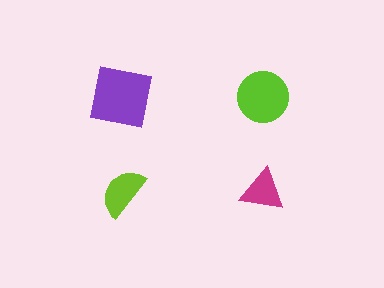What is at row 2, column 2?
A magenta triangle.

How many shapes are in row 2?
2 shapes.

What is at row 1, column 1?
A purple square.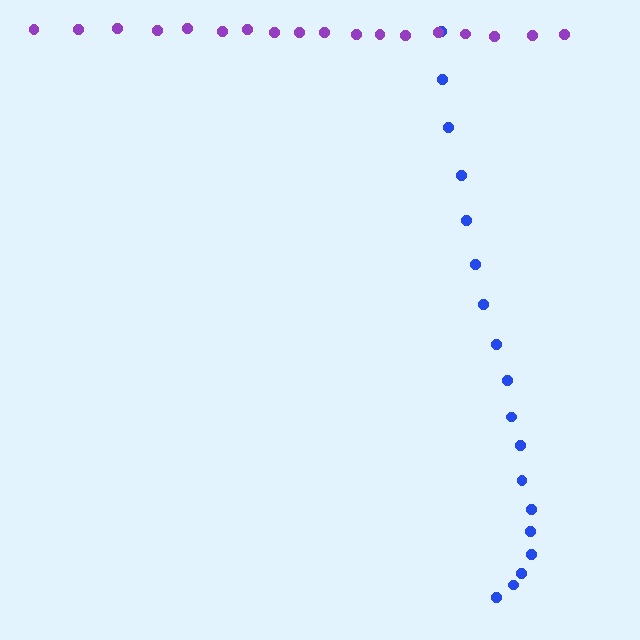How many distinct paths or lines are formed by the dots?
There are 2 distinct paths.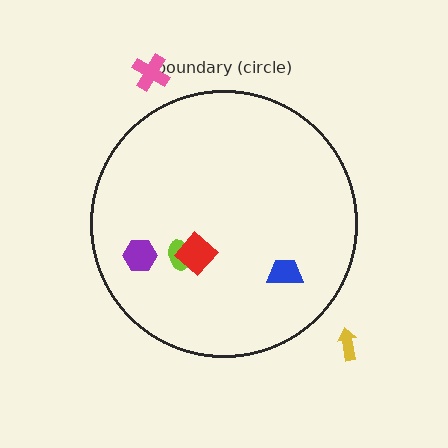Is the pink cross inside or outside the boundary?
Outside.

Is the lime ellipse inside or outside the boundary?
Inside.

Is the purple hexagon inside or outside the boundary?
Inside.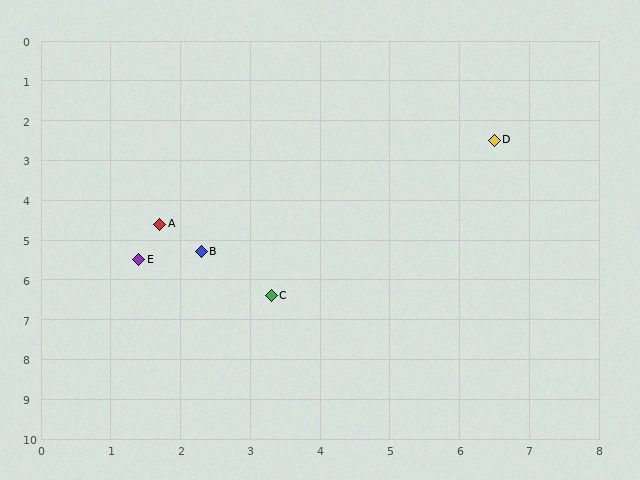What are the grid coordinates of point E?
Point E is at approximately (1.4, 5.5).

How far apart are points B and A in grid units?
Points B and A are about 0.9 grid units apart.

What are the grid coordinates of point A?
Point A is at approximately (1.7, 4.6).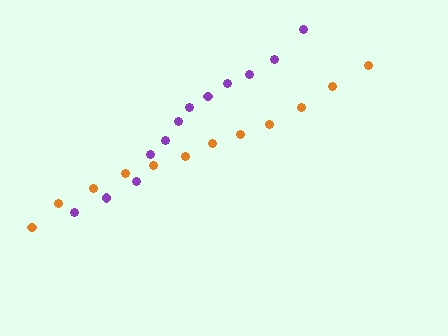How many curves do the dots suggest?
There are 2 distinct paths.